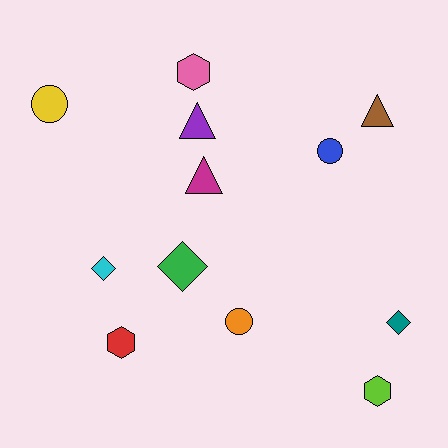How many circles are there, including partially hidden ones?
There are 3 circles.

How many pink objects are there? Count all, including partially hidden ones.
There is 1 pink object.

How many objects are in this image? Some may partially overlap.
There are 12 objects.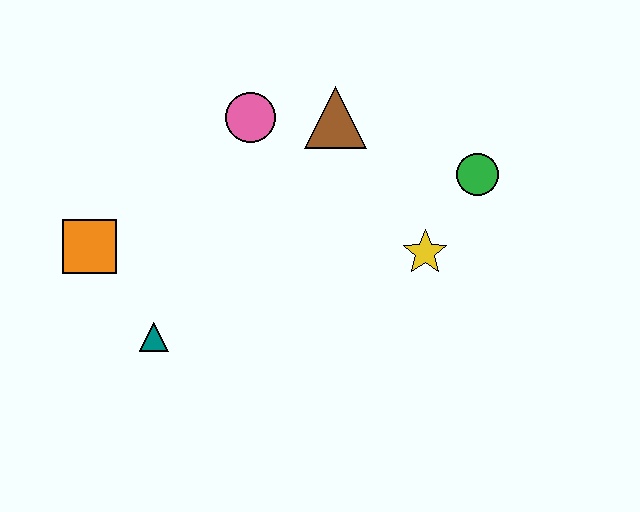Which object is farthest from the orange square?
The green circle is farthest from the orange square.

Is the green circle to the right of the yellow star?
Yes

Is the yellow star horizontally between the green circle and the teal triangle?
Yes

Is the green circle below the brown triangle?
Yes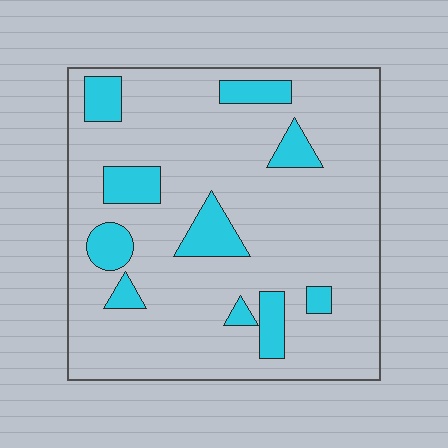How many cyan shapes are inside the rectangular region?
10.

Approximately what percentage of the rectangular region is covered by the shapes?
Approximately 15%.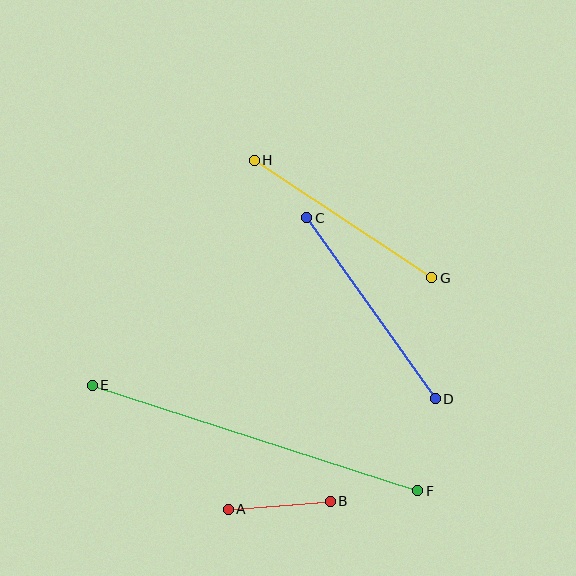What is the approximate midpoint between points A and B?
The midpoint is at approximately (279, 505) pixels.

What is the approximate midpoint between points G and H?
The midpoint is at approximately (343, 219) pixels.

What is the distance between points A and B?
The distance is approximately 103 pixels.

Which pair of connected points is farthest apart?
Points E and F are farthest apart.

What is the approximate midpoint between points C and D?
The midpoint is at approximately (371, 308) pixels.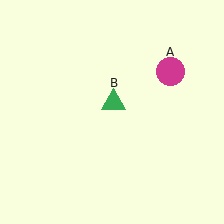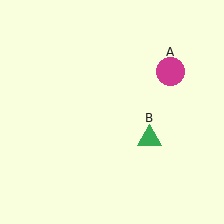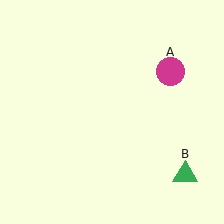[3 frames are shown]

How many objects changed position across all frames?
1 object changed position: green triangle (object B).